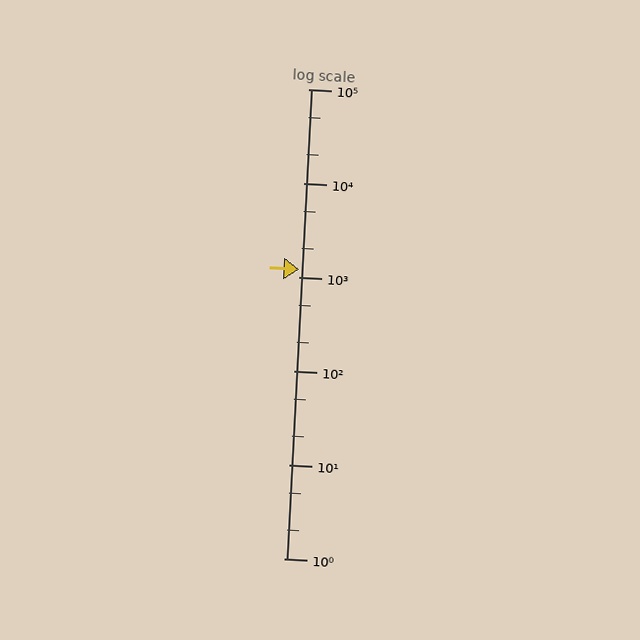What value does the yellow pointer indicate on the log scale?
The pointer indicates approximately 1200.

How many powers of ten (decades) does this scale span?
The scale spans 5 decades, from 1 to 100000.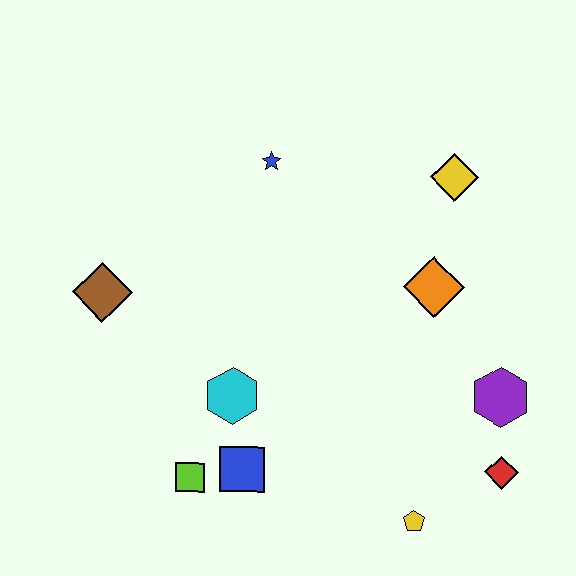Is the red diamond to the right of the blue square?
Yes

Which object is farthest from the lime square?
The yellow diamond is farthest from the lime square.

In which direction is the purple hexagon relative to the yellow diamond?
The purple hexagon is below the yellow diamond.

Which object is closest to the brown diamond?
The cyan hexagon is closest to the brown diamond.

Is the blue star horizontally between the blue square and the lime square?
No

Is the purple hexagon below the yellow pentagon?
No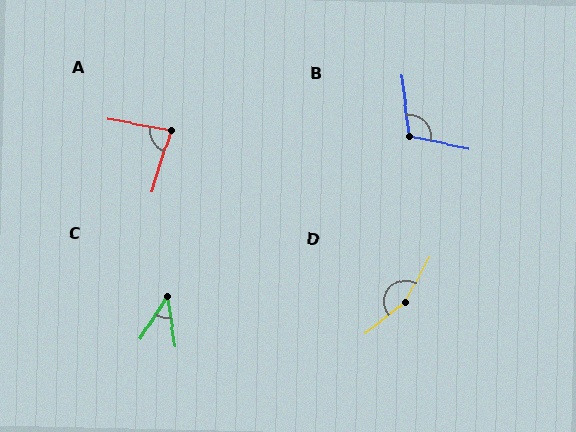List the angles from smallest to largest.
C (42°), A (82°), B (108°), D (157°).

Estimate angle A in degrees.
Approximately 82 degrees.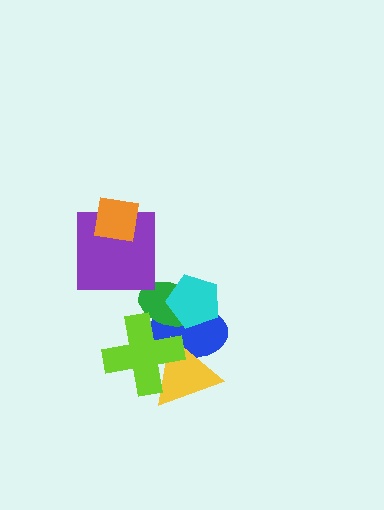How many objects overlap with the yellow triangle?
2 objects overlap with the yellow triangle.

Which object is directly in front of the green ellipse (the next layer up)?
The lime cross is directly in front of the green ellipse.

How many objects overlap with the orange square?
1 object overlaps with the orange square.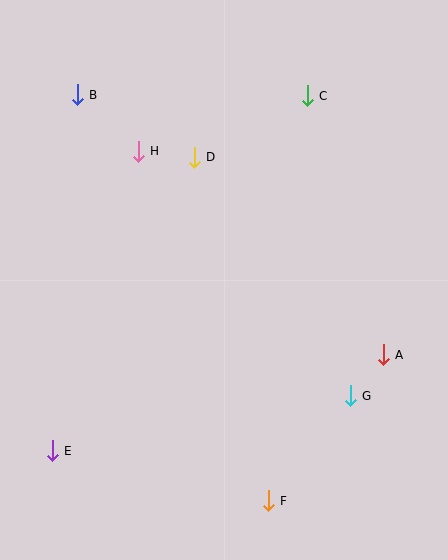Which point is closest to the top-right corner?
Point C is closest to the top-right corner.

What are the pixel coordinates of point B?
Point B is at (77, 95).